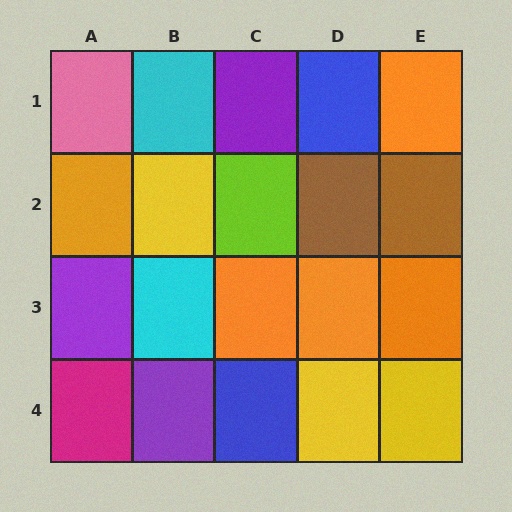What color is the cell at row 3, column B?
Cyan.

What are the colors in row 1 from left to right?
Pink, cyan, purple, blue, orange.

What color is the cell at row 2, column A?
Orange.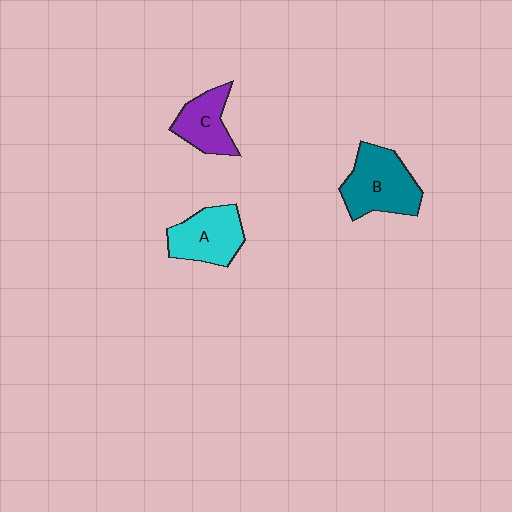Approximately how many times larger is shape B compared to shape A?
Approximately 1.2 times.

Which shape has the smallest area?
Shape C (purple).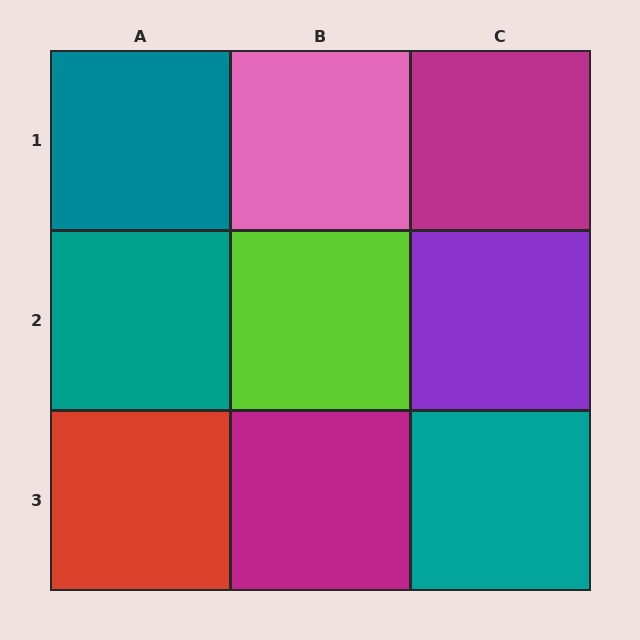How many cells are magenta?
2 cells are magenta.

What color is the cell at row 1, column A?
Teal.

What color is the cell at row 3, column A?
Red.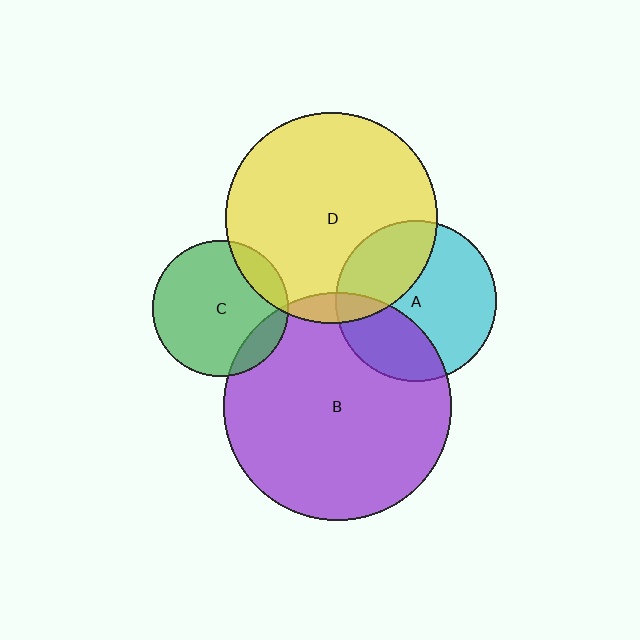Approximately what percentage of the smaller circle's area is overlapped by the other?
Approximately 30%.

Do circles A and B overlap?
Yes.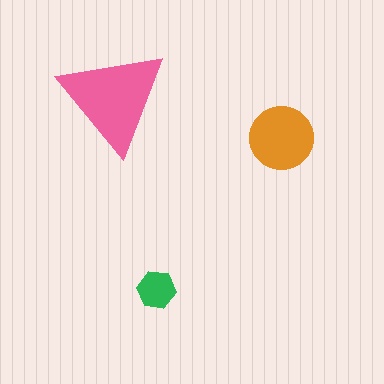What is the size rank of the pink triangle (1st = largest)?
1st.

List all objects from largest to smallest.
The pink triangle, the orange circle, the green hexagon.